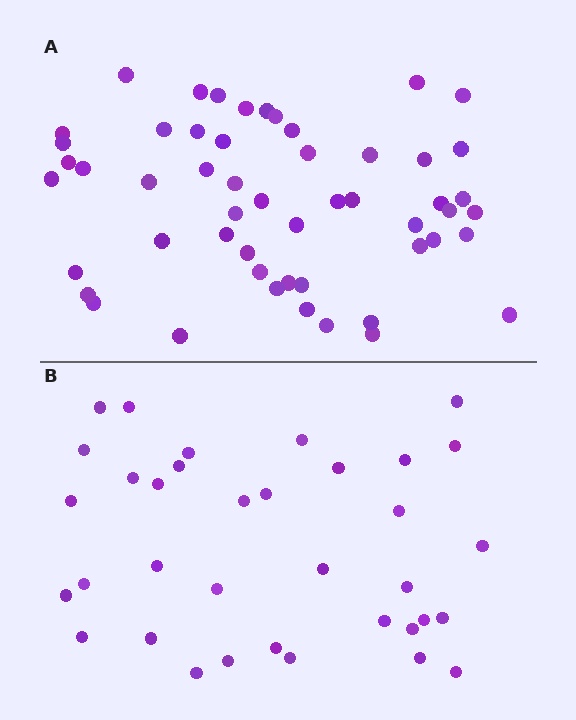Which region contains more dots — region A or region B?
Region A (the top region) has more dots.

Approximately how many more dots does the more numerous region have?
Region A has approximately 20 more dots than region B.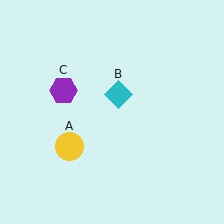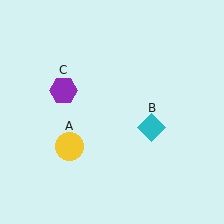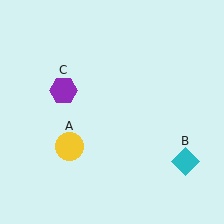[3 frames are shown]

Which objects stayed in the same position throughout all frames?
Yellow circle (object A) and purple hexagon (object C) remained stationary.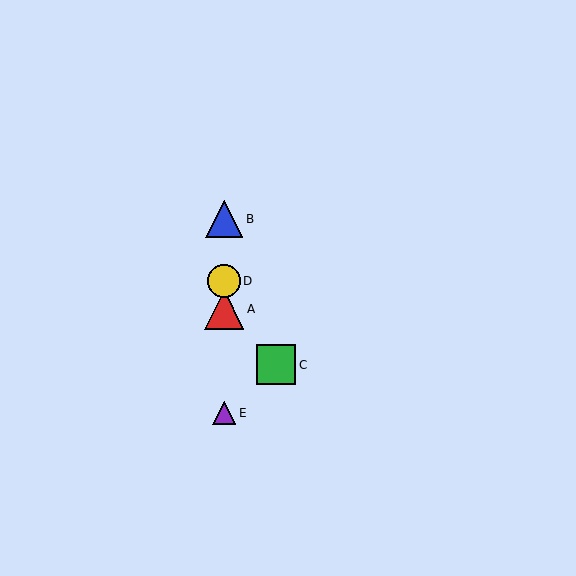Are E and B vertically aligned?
Yes, both are at x≈224.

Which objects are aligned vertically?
Objects A, B, D, E are aligned vertically.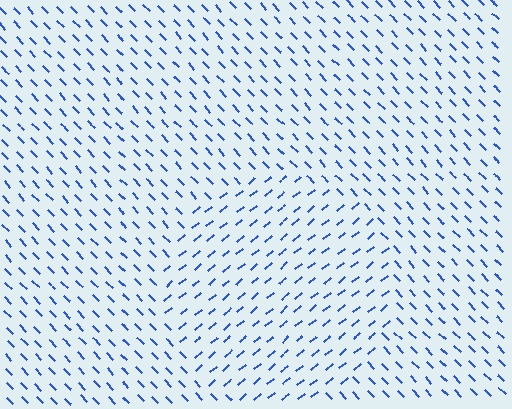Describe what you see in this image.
The image is filled with small blue line segments. A circle region in the image has lines oriented differently from the surrounding lines, creating a visible texture boundary.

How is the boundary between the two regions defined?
The boundary is defined purely by a change in line orientation (approximately 86 degrees difference). All lines are the same color and thickness.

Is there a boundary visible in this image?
Yes, there is a texture boundary formed by a change in line orientation.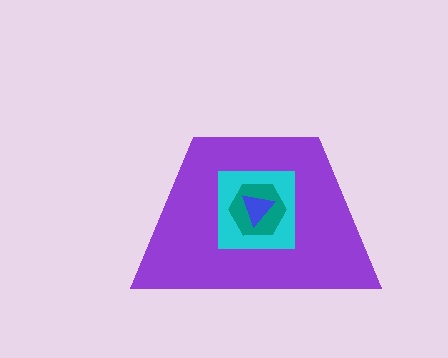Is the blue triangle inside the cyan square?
Yes.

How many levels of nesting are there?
4.